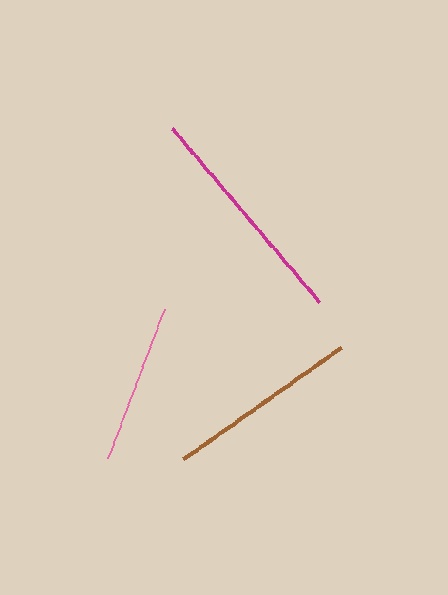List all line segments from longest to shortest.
From longest to shortest: magenta, brown, pink.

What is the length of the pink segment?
The pink segment is approximately 160 pixels long.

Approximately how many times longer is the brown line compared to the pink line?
The brown line is approximately 1.2 times the length of the pink line.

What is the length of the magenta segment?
The magenta segment is approximately 228 pixels long.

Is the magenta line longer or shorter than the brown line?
The magenta line is longer than the brown line.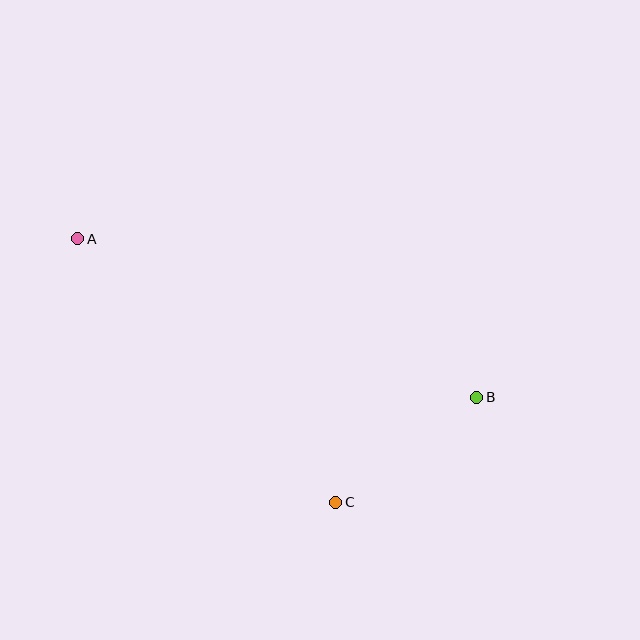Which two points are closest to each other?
Points B and C are closest to each other.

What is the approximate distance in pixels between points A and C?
The distance between A and C is approximately 369 pixels.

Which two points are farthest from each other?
Points A and B are farthest from each other.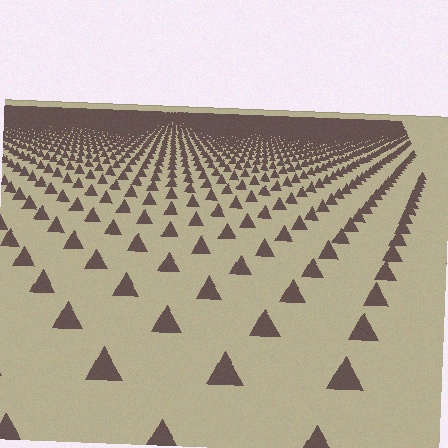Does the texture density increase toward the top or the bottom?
Density increases toward the top.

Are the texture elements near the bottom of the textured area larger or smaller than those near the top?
Larger. Near the bottom, elements are closer to the viewer and appear at a bigger on-screen size.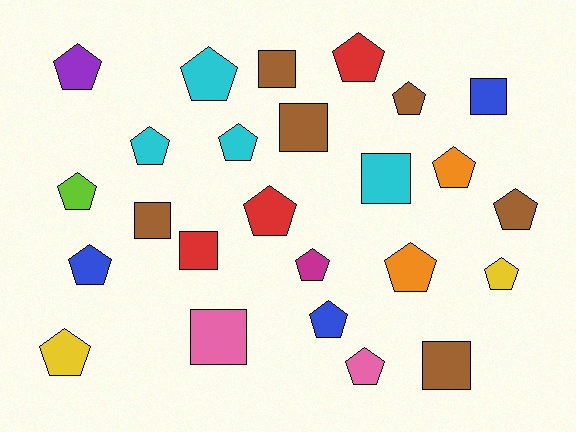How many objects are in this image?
There are 25 objects.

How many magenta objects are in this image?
There is 1 magenta object.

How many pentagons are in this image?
There are 17 pentagons.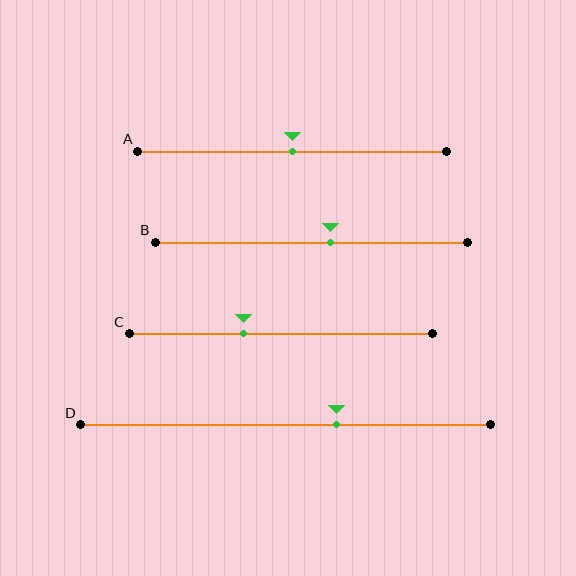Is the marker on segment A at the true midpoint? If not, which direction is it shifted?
Yes, the marker on segment A is at the true midpoint.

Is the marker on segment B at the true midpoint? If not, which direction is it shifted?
No, the marker on segment B is shifted to the right by about 6% of the segment length.